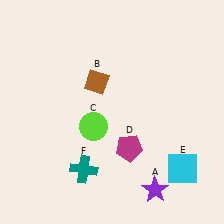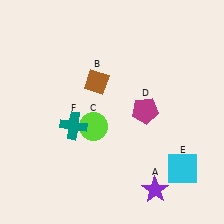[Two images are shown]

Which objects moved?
The objects that moved are: the magenta pentagon (D), the teal cross (F).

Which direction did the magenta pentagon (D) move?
The magenta pentagon (D) moved up.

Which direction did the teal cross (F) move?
The teal cross (F) moved up.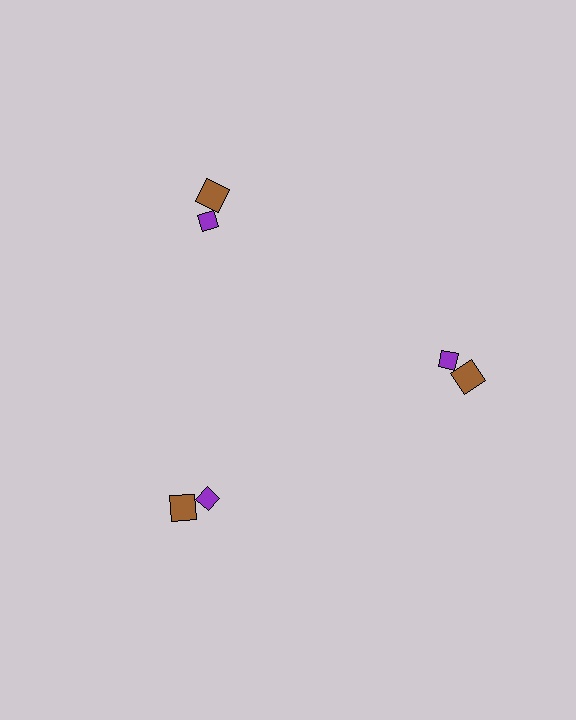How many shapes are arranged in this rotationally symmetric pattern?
There are 6 shapes, arranged in 3 groups of 2.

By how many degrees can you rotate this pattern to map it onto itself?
The pattern maps onto itself every 120 degrees of rotation.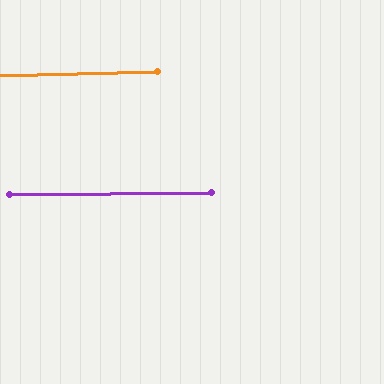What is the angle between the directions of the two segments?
Approximately 1 degree.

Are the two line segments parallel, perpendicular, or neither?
Parallel — their directions differ by only 0.6°.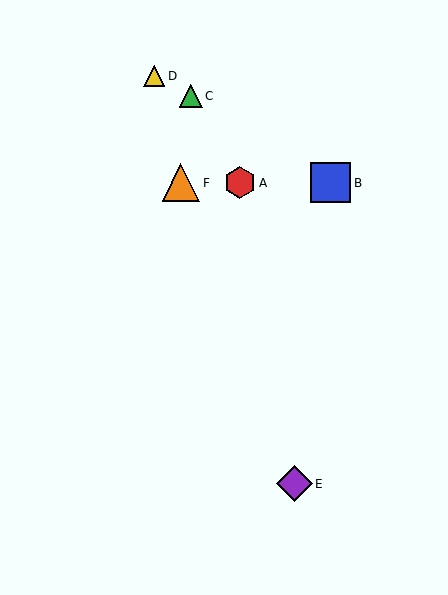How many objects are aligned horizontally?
3 objects (A, B, F) are aligned horizontally.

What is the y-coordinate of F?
Object F is at y≈183.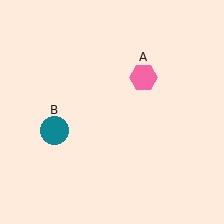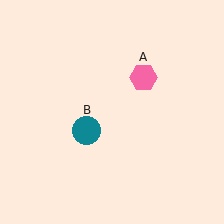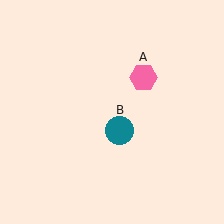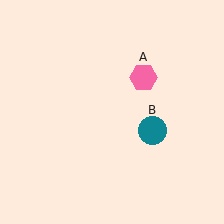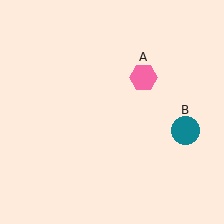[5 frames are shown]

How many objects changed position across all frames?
1 object changed position: teal circle (object B).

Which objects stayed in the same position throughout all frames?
Pink hexagon (object A) remained stationary.